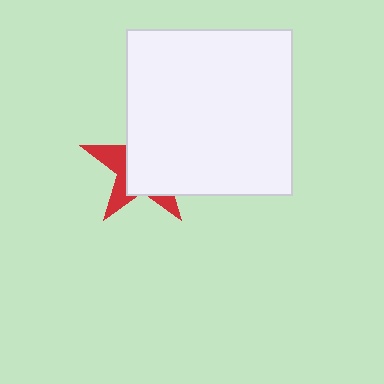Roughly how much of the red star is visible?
A small part of it is visible (roughly 34%).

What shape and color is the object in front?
The object in front is a white square.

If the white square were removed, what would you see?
You would see the complete red star.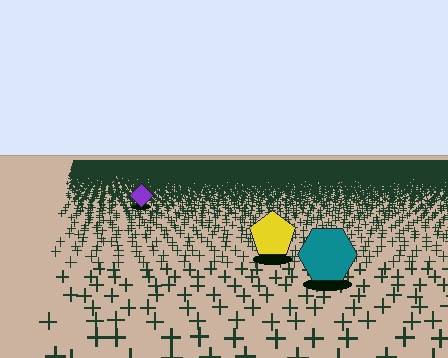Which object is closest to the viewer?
The teal hexagon is closest. The texture marks near it are larger and more spread out.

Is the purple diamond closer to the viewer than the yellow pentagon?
No. The yellow pentagon is closer — you can tell from the texture gradient: the ground texture is coarser near it.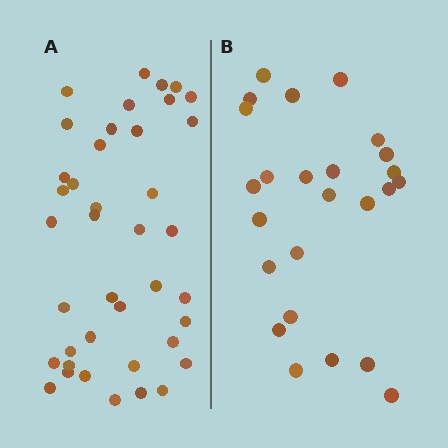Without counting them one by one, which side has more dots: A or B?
Region A (the left region) has more dots.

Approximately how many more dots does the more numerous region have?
Region A has approximately 15 more dots than region B.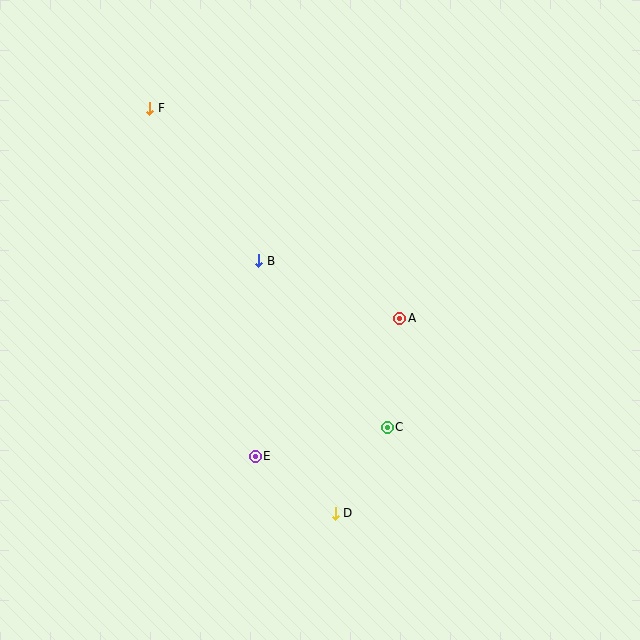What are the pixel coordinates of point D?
Point D is at (335, 513).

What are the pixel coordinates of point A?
Point A is at (400, 318).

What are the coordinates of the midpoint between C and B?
The midpoint between C and B is at (323, 344).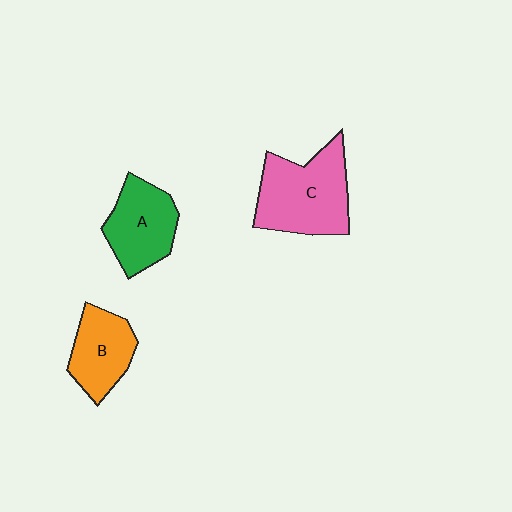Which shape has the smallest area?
Shape B (orange).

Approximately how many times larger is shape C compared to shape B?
Approximately 1.5 times.